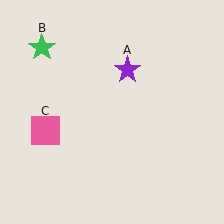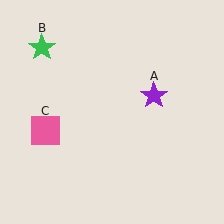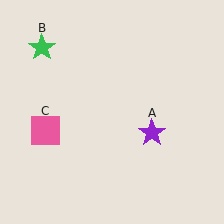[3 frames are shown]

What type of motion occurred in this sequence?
The purple star (object A) rotated clockwise around the center of the scene.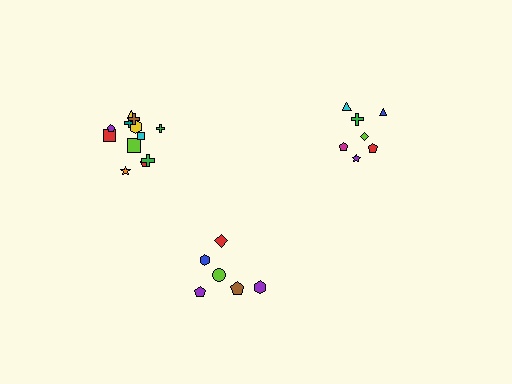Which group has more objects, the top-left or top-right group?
The top-left group.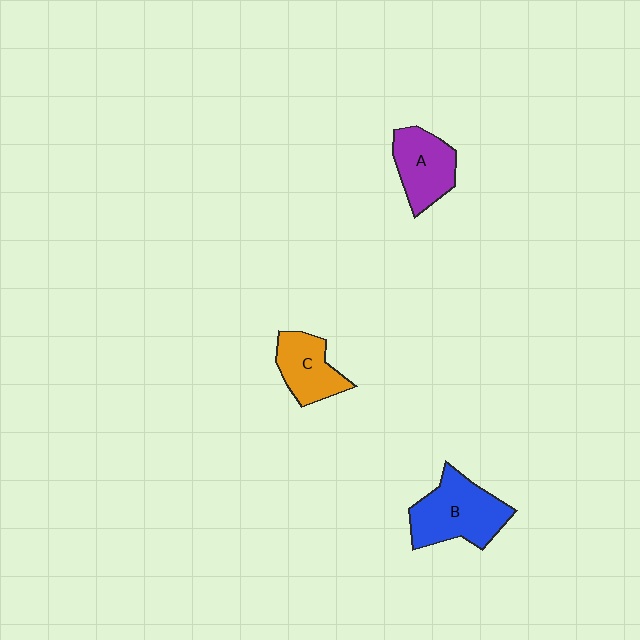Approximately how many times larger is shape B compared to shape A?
Approximately 1.4 times.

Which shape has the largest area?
Shape B (blue).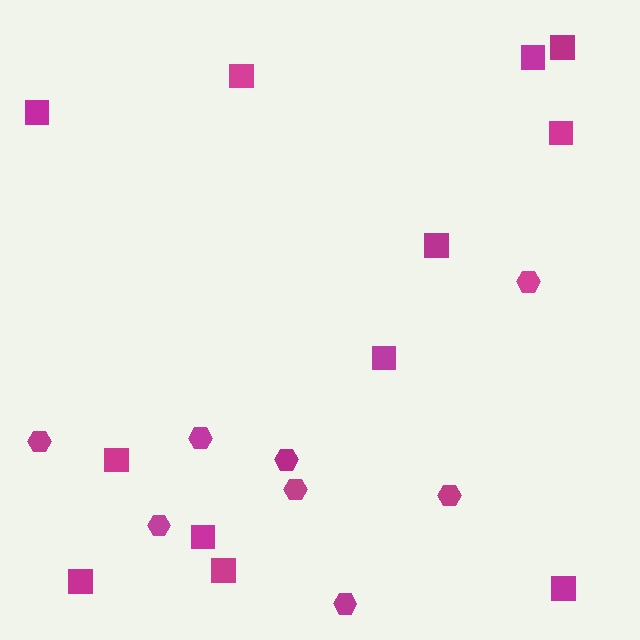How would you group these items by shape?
There are 2 groups: one group of hexagons (8) and one group of squares (12).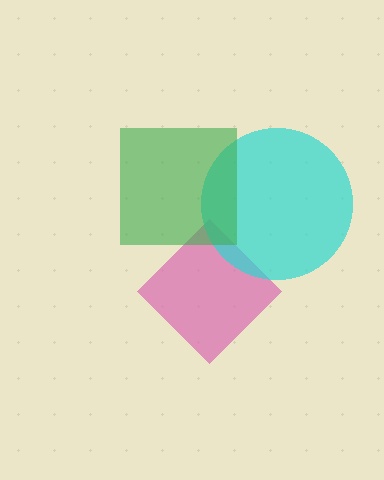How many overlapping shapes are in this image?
There are 3 overlapping shapes in the image.